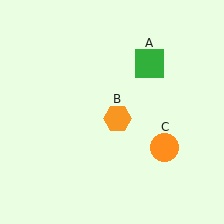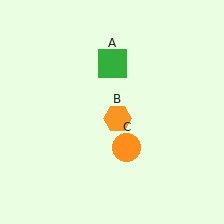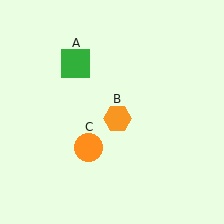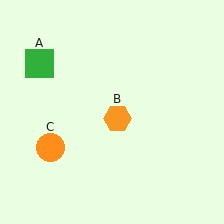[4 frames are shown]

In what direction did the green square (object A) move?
The green square (object A) moved left.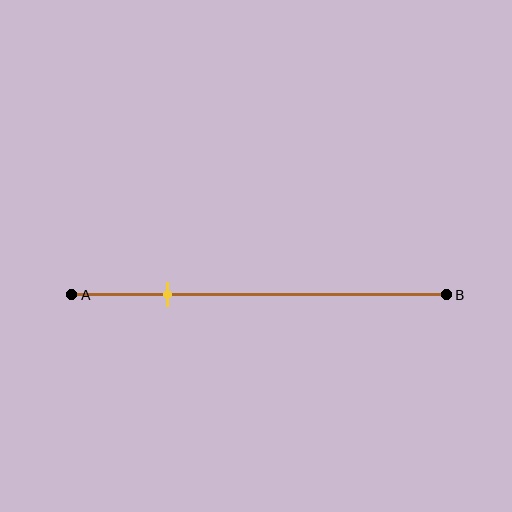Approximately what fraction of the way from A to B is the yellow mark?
The yellow mark is approximately 25% of the way from A to B.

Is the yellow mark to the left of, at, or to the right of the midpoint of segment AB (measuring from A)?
The yellow mark is to the left of the midpoint of segment AB.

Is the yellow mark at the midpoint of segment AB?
No, the mark is at about 25% from A, not at the 50% midpoint.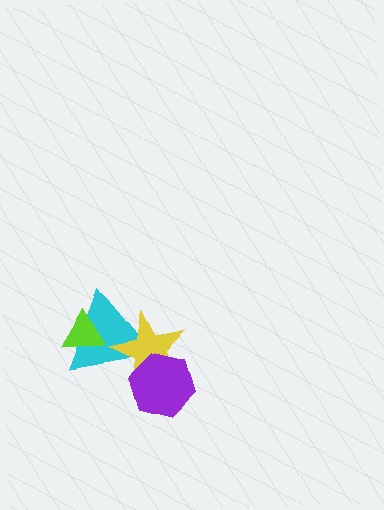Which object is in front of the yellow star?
The purple hexagon is in front of the yellow star.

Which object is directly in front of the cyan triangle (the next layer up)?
The lime triangle is directly in front of the cyan triangle.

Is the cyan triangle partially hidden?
Yes, it is partially covered by another shape.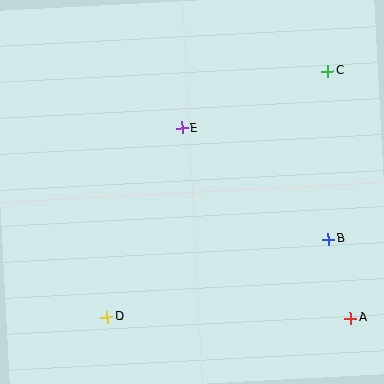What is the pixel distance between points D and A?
The distance between D and A is 243 pixels.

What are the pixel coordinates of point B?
Point B is at (328, 239).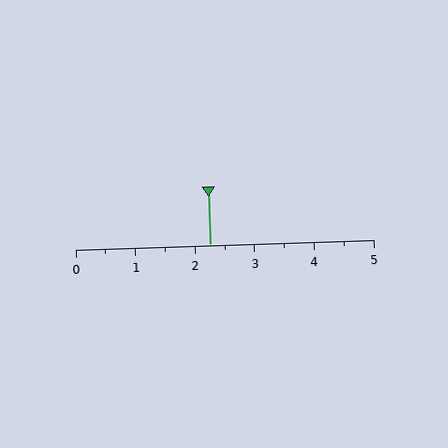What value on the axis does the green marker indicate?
The marker indicates approximately 2.2.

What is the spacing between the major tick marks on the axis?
The major ticks are spaced 1 apart.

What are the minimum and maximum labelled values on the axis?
The axis runs from 0 to 5.